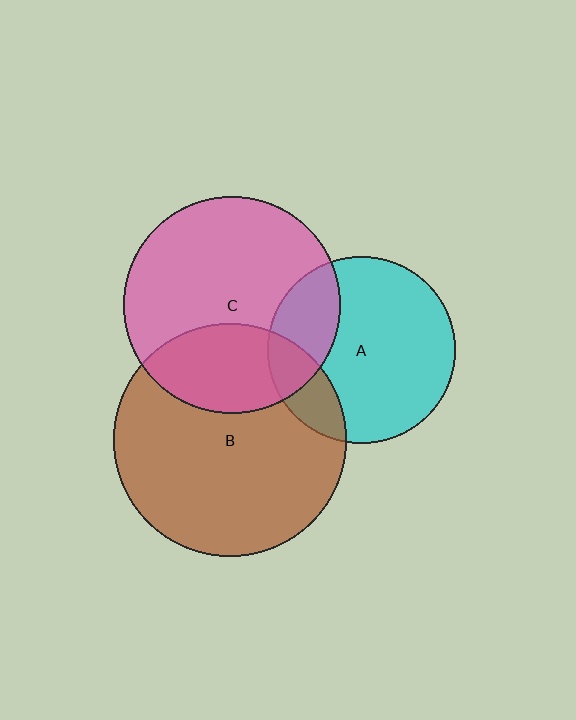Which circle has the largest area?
Circle B (brown).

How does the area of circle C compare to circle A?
Approximately 1.3 times.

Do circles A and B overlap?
Yes.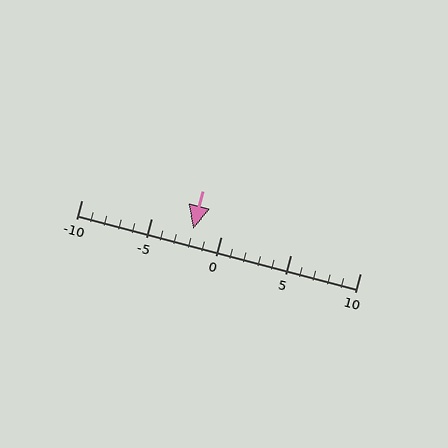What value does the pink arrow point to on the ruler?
The pink arrow points to approximately -2.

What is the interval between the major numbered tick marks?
The major tick marks are spaced 5 units apart.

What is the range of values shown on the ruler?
The ruler shows values from -10 to 10.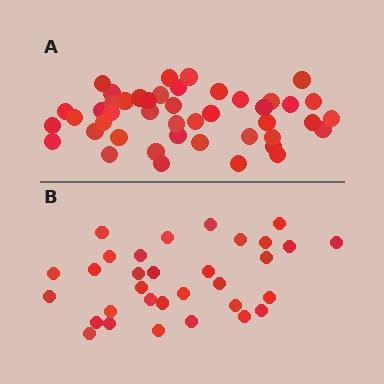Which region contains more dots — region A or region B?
Region A (the top region) has more dots.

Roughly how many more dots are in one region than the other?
Region A has approximately 15 more dots than region B.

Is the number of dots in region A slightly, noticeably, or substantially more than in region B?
Region A has noticeably more, but not dramatically so. The ratio is roughly 1.4 to 1.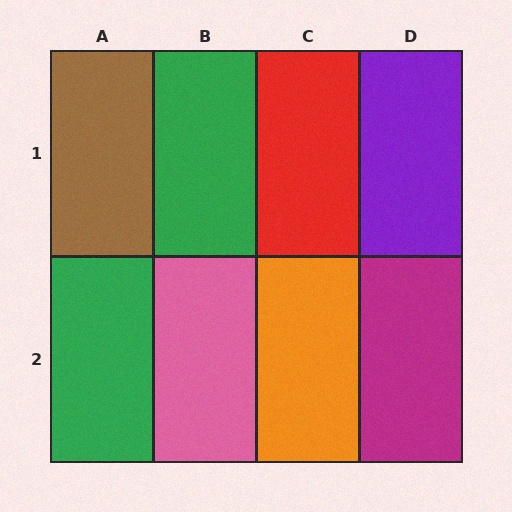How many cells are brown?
1 cell is brown.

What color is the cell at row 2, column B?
Pink.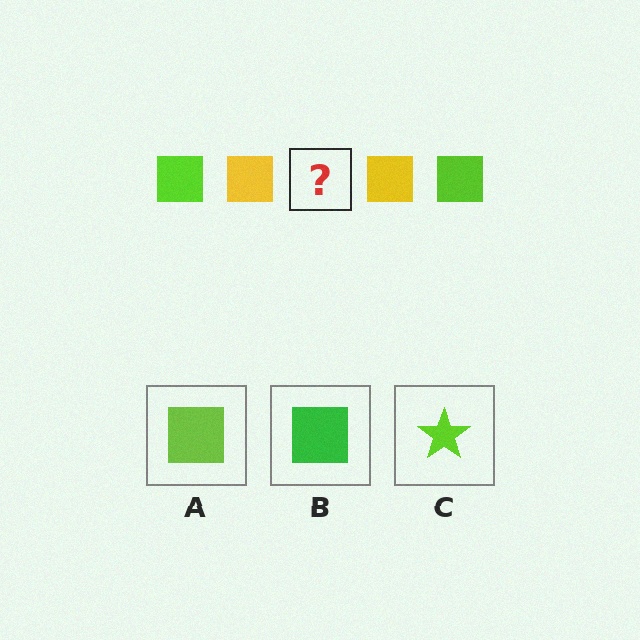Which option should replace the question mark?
Option A.